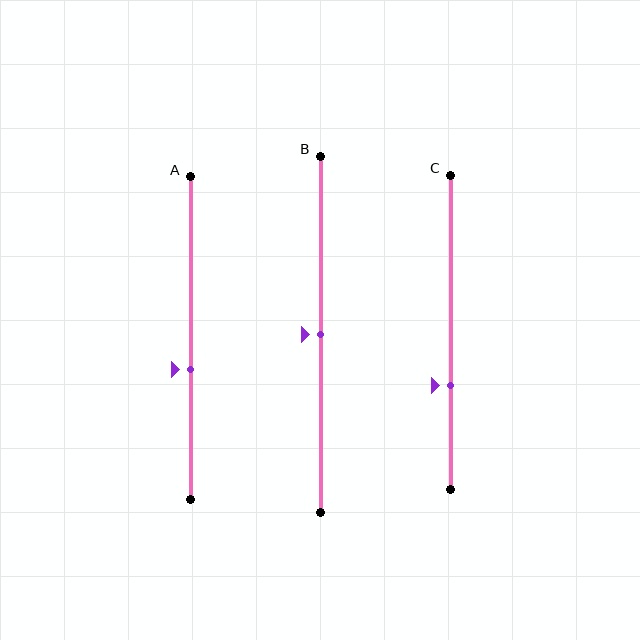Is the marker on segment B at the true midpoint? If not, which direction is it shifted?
Yes, the marker on segment B is at the true midpoint.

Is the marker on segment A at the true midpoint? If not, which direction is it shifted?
No, the marker on segment A is shifted downward by about 10% of the segment length.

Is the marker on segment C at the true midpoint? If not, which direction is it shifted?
No, the marker on segment C is shifted downward by about 17% of the segment length.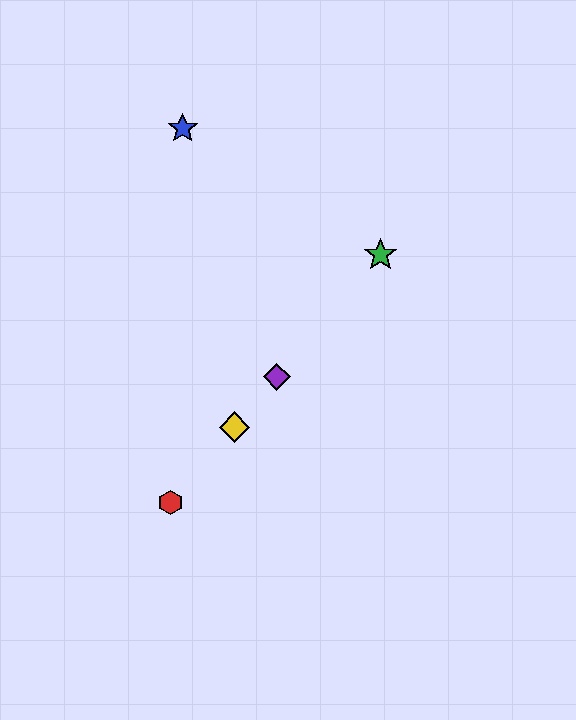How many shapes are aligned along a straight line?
4 shapes (the red hexagon, the green star, the yellow diamond, the purple diamond) are aligned along a straight line.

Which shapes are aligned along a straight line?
The red hexagon, the green star, the yellow diamond, the purple diamond are aligned along a straight line.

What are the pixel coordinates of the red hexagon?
The red hexagon is at (170, 502).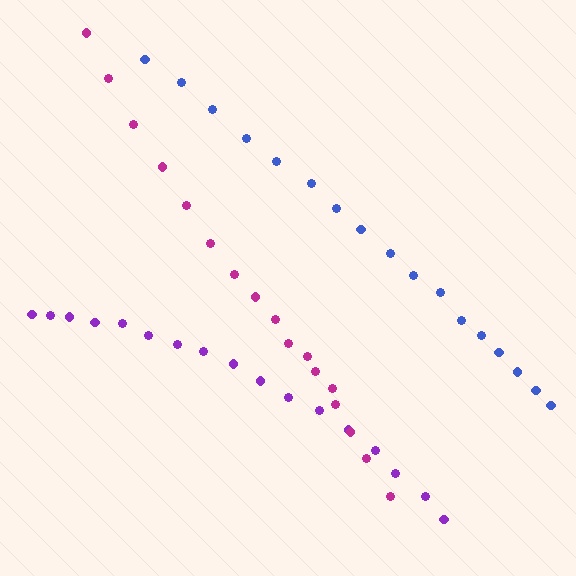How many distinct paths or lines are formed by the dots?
There are 3 distinct paths.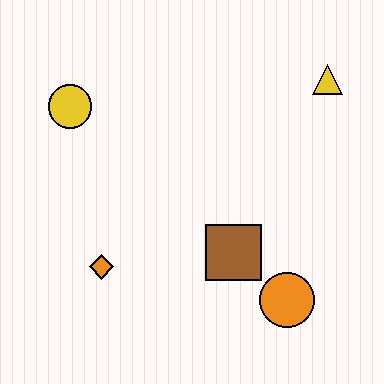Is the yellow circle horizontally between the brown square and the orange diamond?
No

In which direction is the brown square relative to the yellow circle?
The brown square is to the right of the yellow circle.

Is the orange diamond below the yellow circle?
Yes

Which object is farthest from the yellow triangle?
The orange diamond is farthest from the yellow triangle.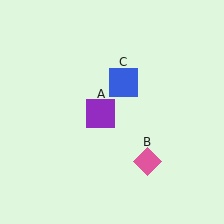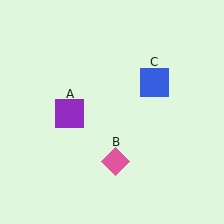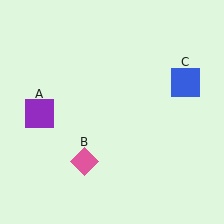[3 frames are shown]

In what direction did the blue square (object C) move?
The blue square (object C) moved right.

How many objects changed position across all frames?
3 objects changed position: purple square (object A), pink diamond (object B), blue square (object C).